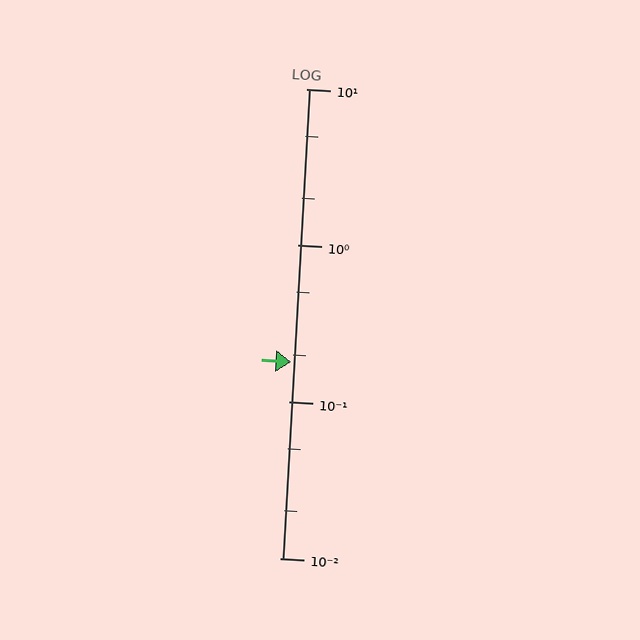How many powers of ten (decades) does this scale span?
The scale spans 3 decades, from 0.01 to 10.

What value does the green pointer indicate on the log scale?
The pointer indicates approximately 0.18.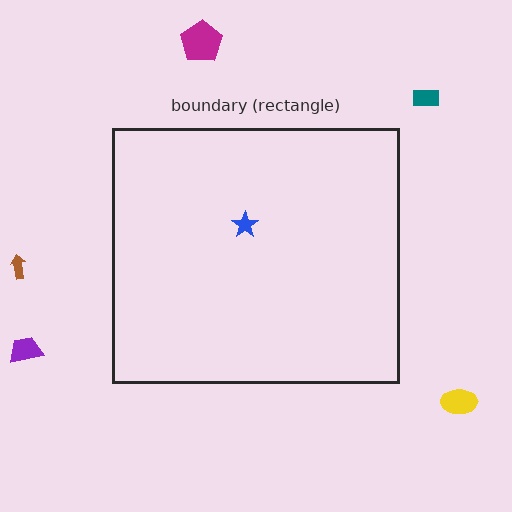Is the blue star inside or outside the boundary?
Inside.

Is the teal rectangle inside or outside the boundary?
Outside.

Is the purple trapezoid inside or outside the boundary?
Outside.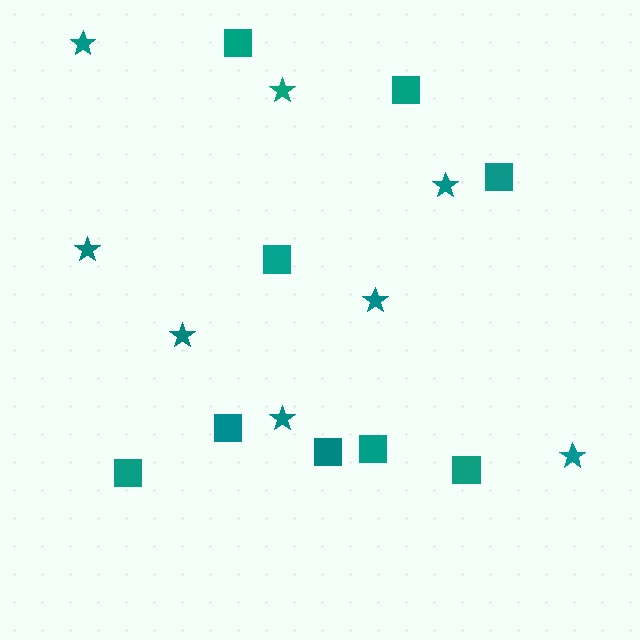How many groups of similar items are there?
There are 2 groups: one group of squares (9) and one group of stars (8).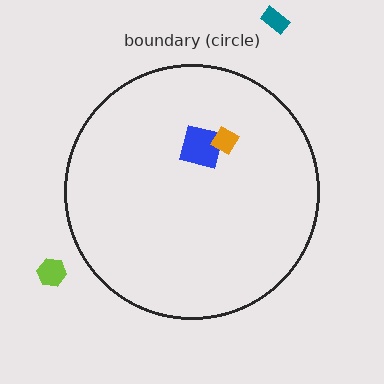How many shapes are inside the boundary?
2 inside, 2 outside.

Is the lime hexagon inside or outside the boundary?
Outside.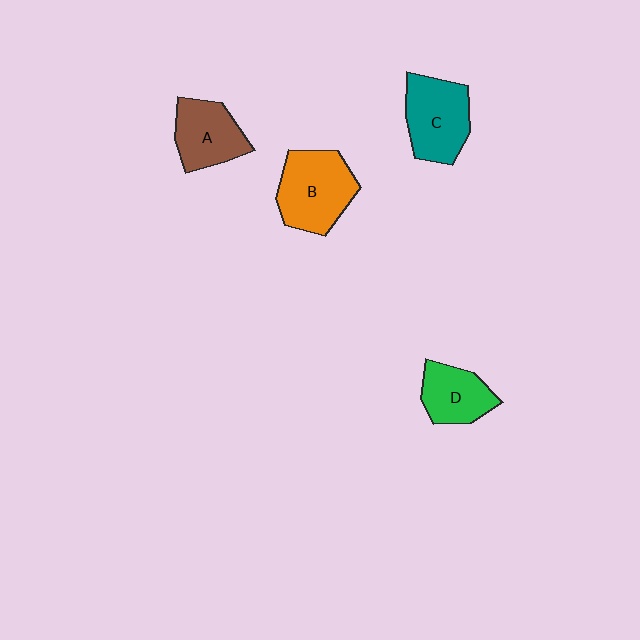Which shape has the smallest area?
Shape D (green).